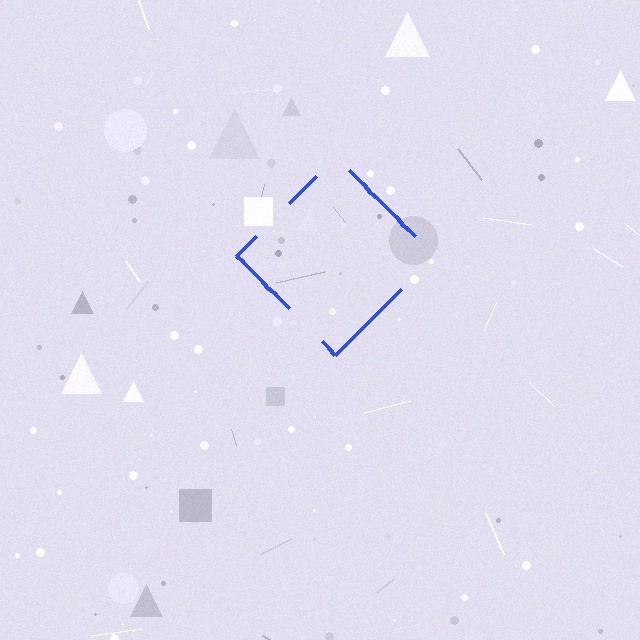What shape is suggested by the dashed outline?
The dashed outline suggests a diamond.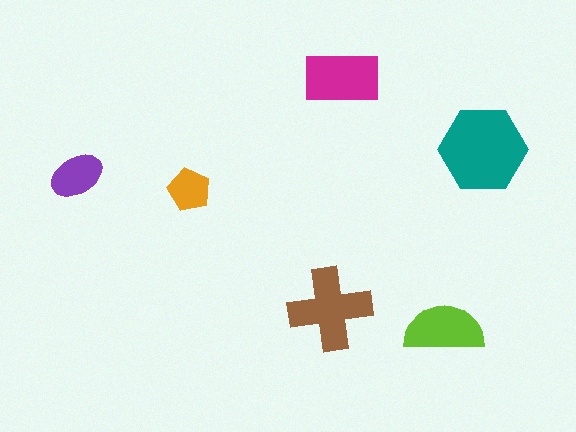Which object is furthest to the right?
The teal hexagon is rightmost.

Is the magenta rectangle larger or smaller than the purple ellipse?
Larger.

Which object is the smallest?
The orange pentagon.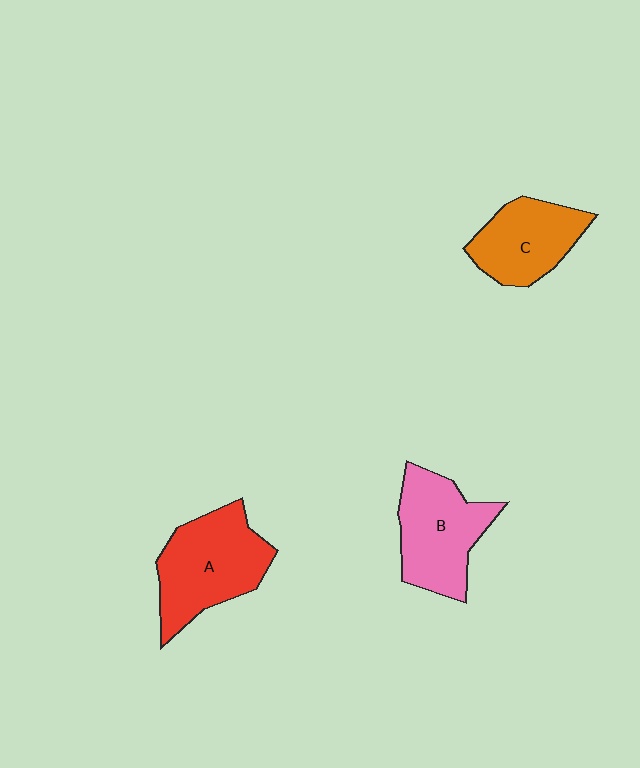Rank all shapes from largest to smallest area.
From largest to smallest: A (red), B (pink), C (orange).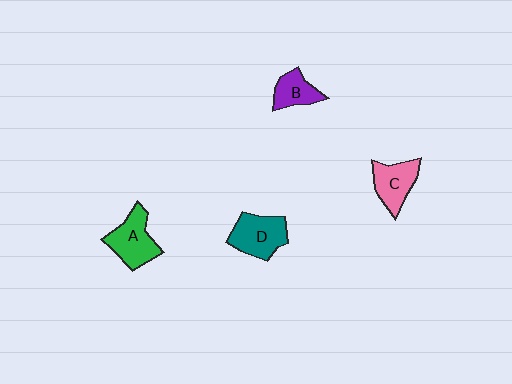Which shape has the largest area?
Shape D (teal).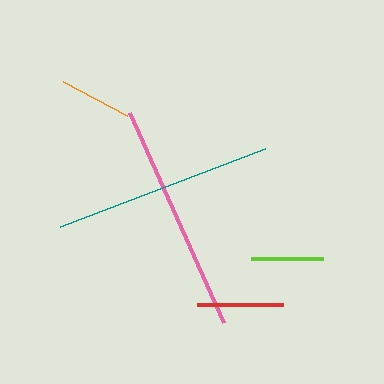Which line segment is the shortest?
The orange line is the shortest at approximately 72 pixels.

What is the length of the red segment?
The red segment is approximately 86 pixels long.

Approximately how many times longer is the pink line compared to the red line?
The pink line is approximately 2.7 times the length of the red line.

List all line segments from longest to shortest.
From longest to shortest: pink, teal, red, lime, orange.